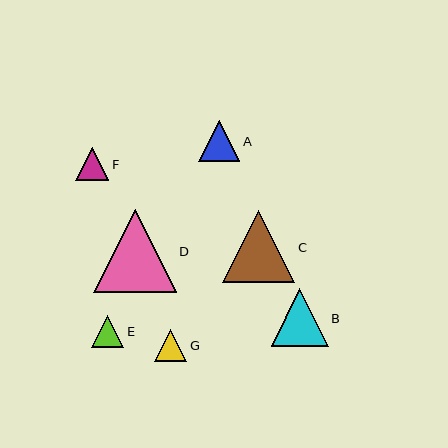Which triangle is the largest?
Triangle D is the largest with a size of approximately 83 pixels.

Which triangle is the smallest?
Triangle G is the smallest with a size of approximately 32 pixels.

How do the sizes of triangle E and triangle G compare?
Triangle E and triangle G are approximately the same size.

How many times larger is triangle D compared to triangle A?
Triangle D is approximately 2.0 times the size of triangle A.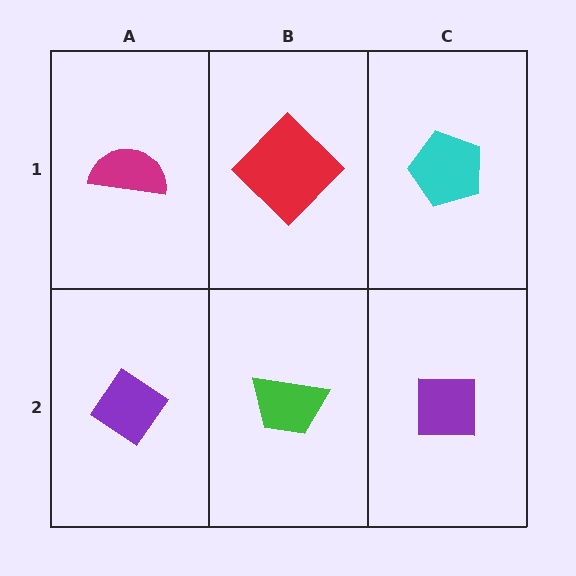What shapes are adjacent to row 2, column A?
A magenta semicircle (row 1, column A), a green trapezoid (row 2, column B).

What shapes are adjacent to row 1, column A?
A purple diamond (row 2, column A), a red diamond (row 1, column B).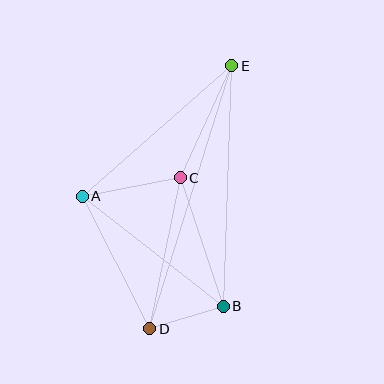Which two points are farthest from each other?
Points D and E are farthest from each other.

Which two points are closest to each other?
Points B and D are closest to each other.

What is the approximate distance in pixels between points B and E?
The distance between B and E is approximately 240 pixels.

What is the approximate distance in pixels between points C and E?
The distance between C and E is approximately 123 pixels.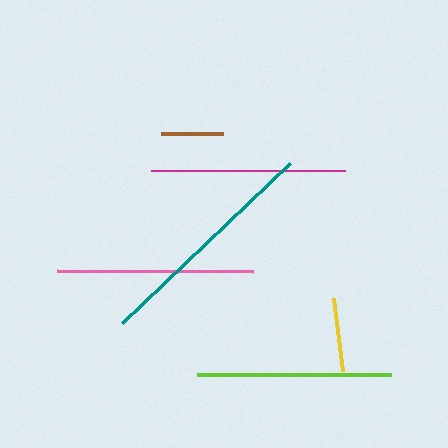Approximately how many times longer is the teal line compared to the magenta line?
The teal line is approximately 1.2 times the length of the magenta line.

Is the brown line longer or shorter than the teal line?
The teal line is longer than the brown line.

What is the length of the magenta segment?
The magenta segment is approximately 193 pixels long.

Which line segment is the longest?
The teal line is the longest at approximately 232 pixels.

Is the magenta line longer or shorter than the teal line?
The teal line is longer than the magenta line.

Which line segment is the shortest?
The brown line is the shortest at approximately 63 pixels.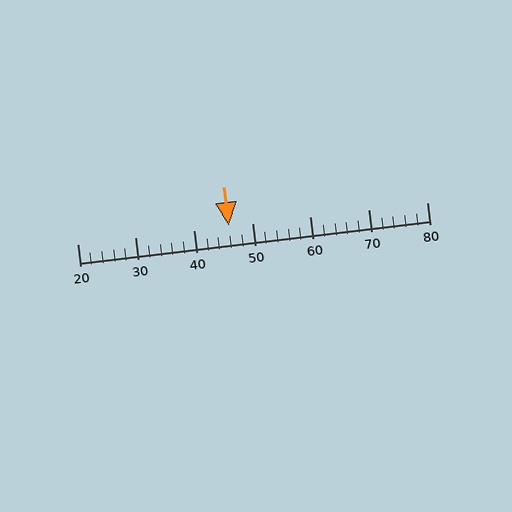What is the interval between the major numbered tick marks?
The major tick marks are spaced 10 units apart.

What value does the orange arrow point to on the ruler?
The orange arrow points to approximately 46.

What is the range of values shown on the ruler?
The ruler shows values from 20 to 80.